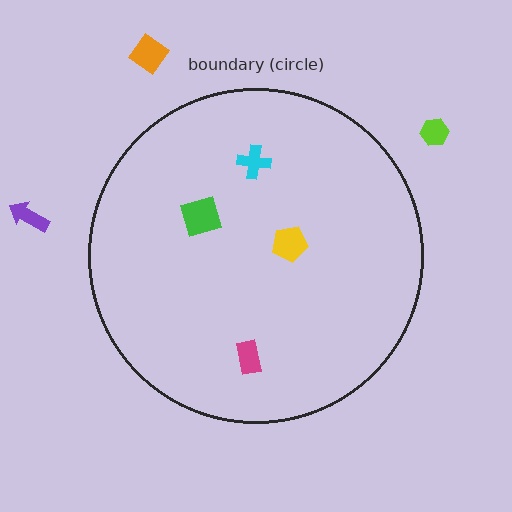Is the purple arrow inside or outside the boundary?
Outside.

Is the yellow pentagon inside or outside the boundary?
Inside.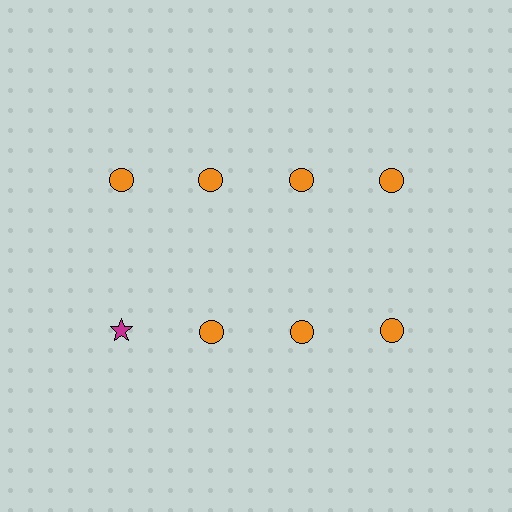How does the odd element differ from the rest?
It differs in both color (magenta instead of orange) and shape (star instead of circle).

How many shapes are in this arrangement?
There are 8 shapes arranged in a grid pattern.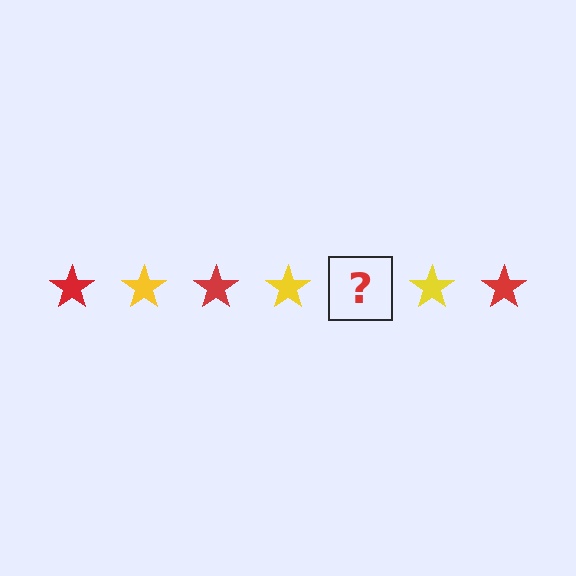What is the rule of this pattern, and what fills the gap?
The rule is that the pattern cycles through red, yellow stars. The gap should be filled with a red star.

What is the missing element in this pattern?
The missing element is a red star.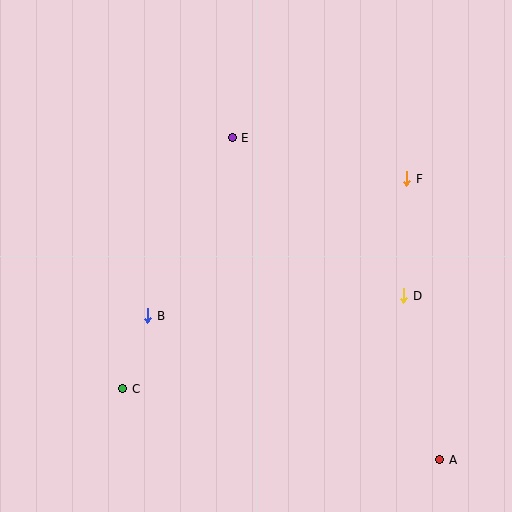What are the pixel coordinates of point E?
Point E is at (232, 138).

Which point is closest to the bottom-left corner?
Point C is closest to the bottom-left corner.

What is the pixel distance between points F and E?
The distance between F and E is 179 pixels.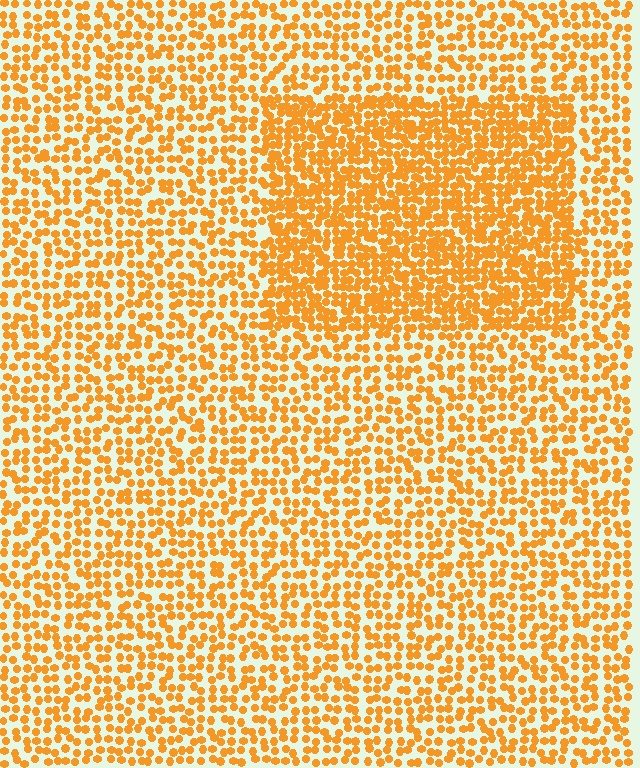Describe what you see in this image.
The image contains small orange elements arranged at two different densities. A rectangle-shaped region is visible where the elements are more densely packed than the surrounding area.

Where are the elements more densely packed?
The elements are more densely packed inside the rectangle boundary.